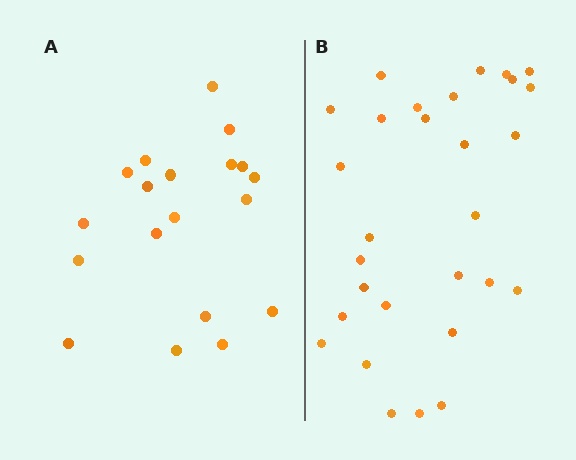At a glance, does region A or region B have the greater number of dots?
Region B (the right region) has more dots.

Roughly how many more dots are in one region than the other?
Region B has roughly 10 or so more dots than region A.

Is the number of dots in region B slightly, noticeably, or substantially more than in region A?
Region B has substantially more. The ratio is roughly 1.5 to 1.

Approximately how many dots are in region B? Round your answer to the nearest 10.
About 30 dots. (The exact count is 29, which rounds to 30.)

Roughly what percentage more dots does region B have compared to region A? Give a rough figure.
About 55% more.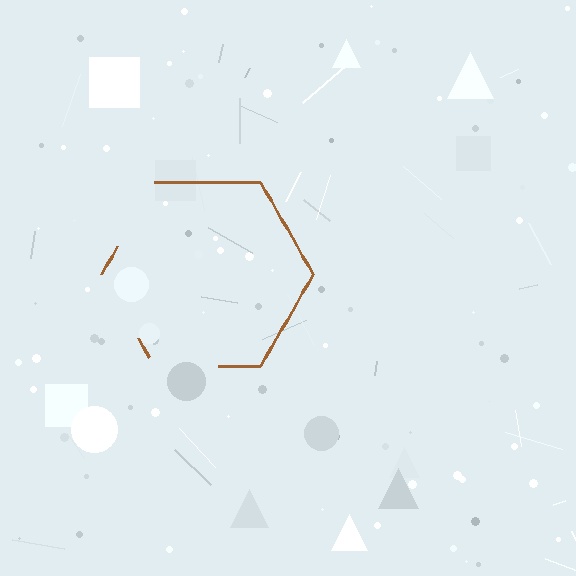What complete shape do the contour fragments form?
The contour fragments form a hexagon.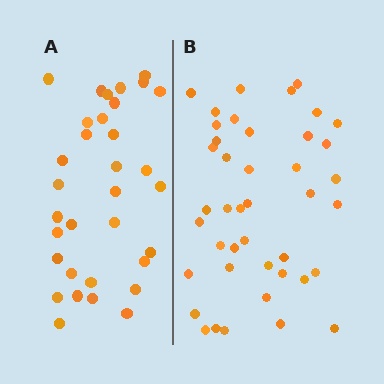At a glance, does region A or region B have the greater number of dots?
Region B (the right region) has more dots.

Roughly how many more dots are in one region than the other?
Region B has roughly 8 or so more dots than region A.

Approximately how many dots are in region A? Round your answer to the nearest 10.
About 30 dots. (The exact count is 33, which rounds to 30.)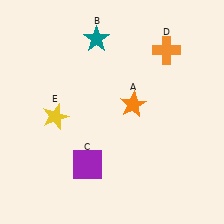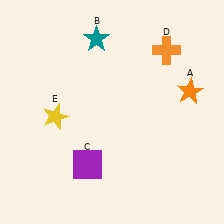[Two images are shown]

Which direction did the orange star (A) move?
The orange star (A) moved right.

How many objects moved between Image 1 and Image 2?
1 object moved between the two images.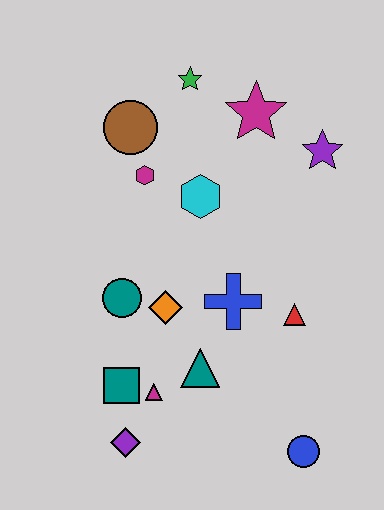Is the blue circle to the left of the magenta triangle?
No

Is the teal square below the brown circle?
Yes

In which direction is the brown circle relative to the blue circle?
The brown circle is above the blue circle.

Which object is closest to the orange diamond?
The teal circle is closest to the orange diamond.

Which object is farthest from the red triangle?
The green star is farthest from the red triangle.